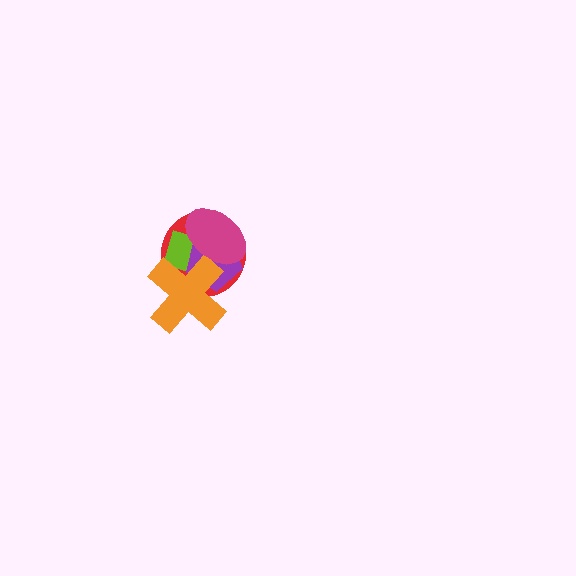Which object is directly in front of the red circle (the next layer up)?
The lime diamond is directly in front of the red circle.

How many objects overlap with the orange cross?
4 objects overlap with the orange cross.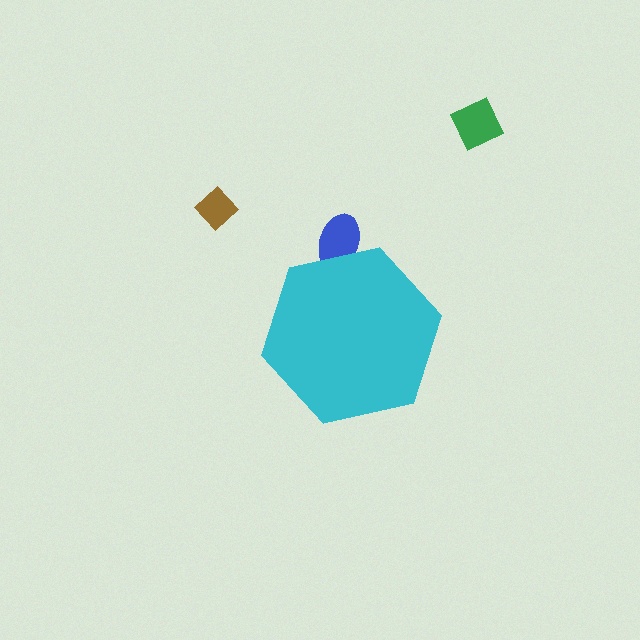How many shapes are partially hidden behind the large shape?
1 shape is partially hidden.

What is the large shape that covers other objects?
A cyan hexagon.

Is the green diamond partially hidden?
No, the green diamond is fully visible.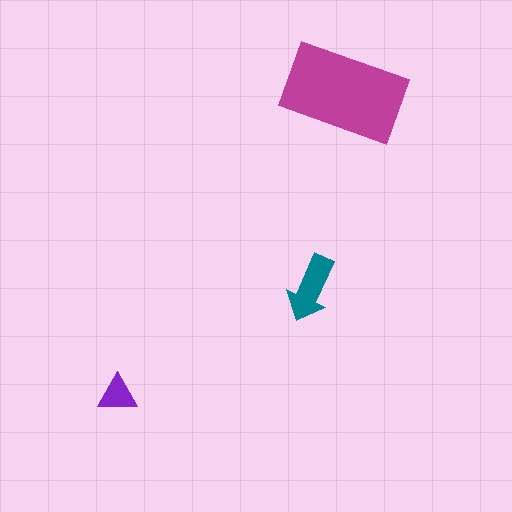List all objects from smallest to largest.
The purple triangle, the teal arrow, the magenta rectangle.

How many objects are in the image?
There are 3 objects in the image.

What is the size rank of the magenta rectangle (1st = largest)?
1st.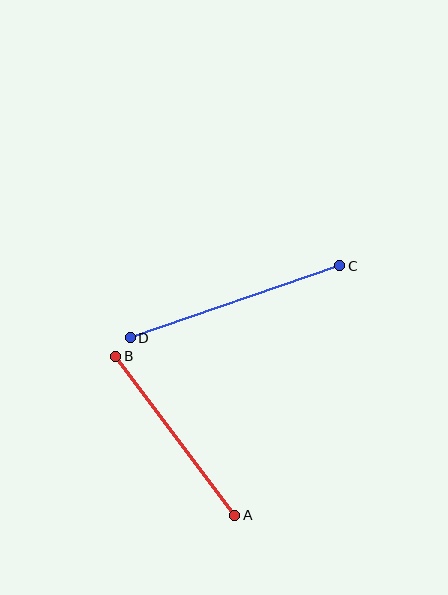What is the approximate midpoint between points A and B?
The midpoint is at approximately (175, 436) pixels.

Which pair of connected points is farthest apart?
Points C and D are farthest apart.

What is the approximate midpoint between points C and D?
The midpoint is at approximately (235, 302) pixels.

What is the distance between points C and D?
The distance is approximately 222 pixels.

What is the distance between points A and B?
The distance is approximately 199 pixels.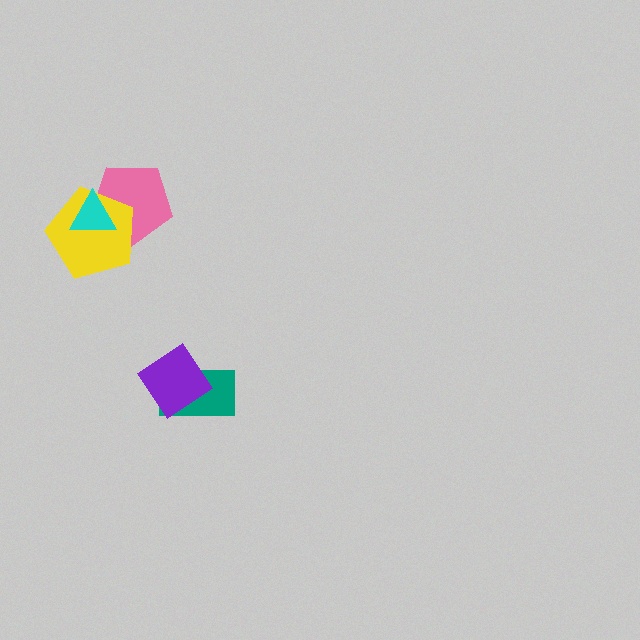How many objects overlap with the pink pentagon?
2 objects overlap with the pink pentagon.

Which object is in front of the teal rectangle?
The purple diamond is in front of the teal rectangle.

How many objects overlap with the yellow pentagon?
2 objects overlap with the yellow pentagon.